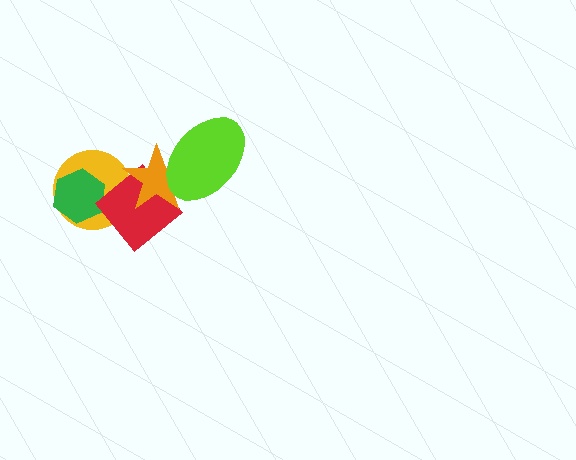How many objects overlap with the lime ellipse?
1 object overlaps with the lime ellipse.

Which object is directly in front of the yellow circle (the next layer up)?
The green hexagon is directly in front of the yellow circle.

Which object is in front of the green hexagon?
The red diamond is in front of the green hexagon.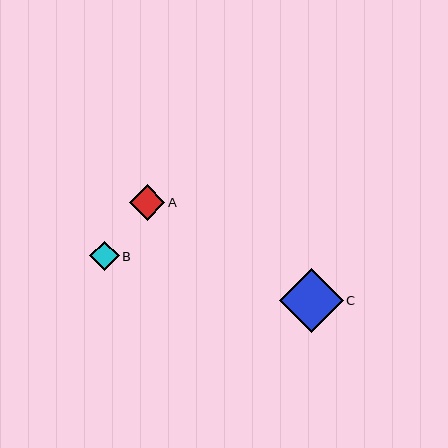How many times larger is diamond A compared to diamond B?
Diamond A is approximately 1.2 times the size of diamond B.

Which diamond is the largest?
Diamond C is the largest with a size of approximately 64 pixels.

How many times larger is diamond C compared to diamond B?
Diamond C is approximately 2.2 times the size of diamond B.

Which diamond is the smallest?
Diamond B is the smallest with a size of approximately 29 pixels.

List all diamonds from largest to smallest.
From largest to smallest: C, A, B.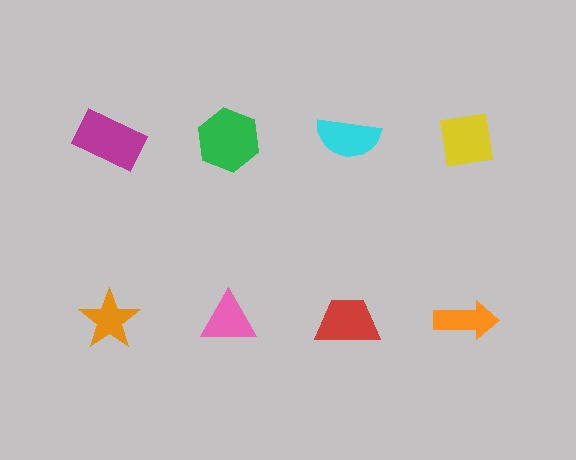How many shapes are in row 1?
4 shapes.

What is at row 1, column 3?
A cyan semicircle.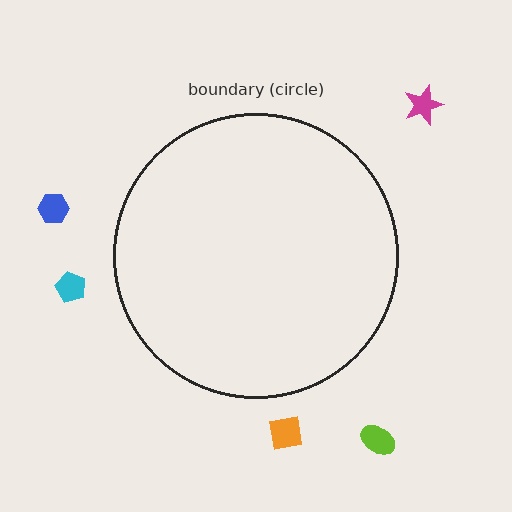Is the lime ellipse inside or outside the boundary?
Outside.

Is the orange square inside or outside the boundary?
Outside.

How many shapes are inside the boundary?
0 inside, 5 outside.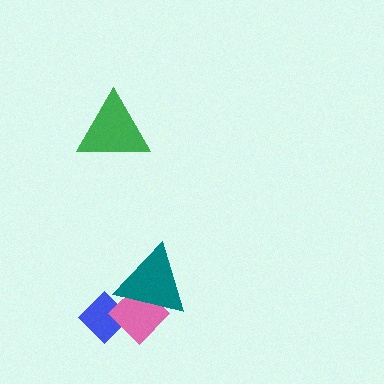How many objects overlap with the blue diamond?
2 objects overlap with the blue diamond.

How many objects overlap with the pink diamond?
2 objects overlap with the pink diamond.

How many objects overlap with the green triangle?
0 objects overlap with the green triangle.